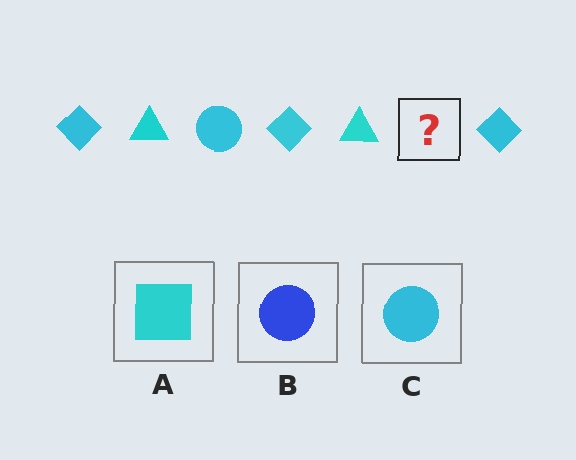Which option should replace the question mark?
Option C.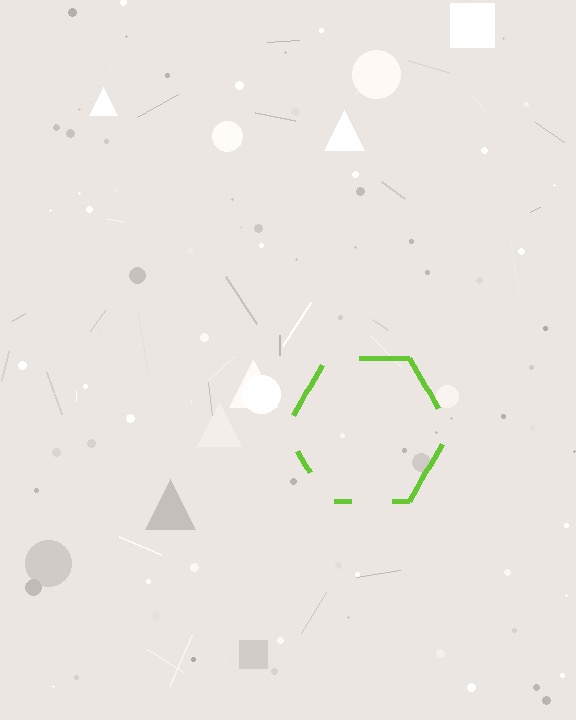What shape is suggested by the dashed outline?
The dashed outline suggests a hexagon.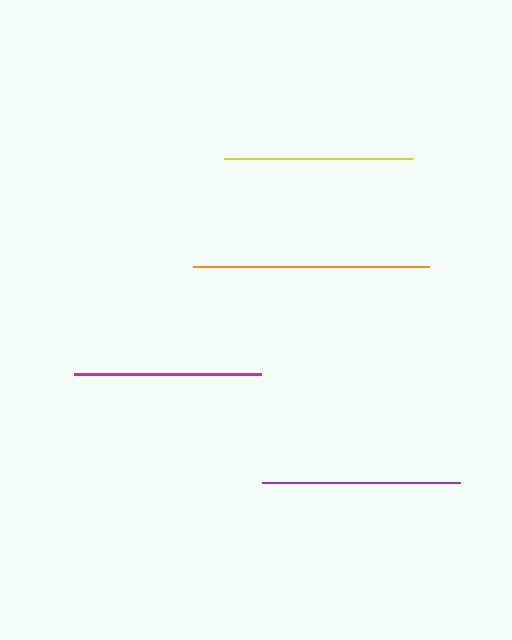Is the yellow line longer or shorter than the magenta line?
The yellow line is longer than the magenta line.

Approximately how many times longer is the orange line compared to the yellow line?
The orange line is approximately 1.3 times the length of the yellow line.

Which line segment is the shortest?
The magenta line is the shortest at approximately 187 pixels.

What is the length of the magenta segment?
The magenta segment is approximately 187 pixels long.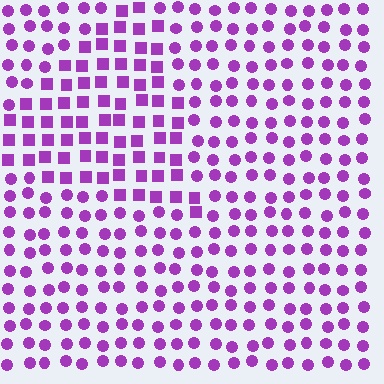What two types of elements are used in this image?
The image uses squares inside the triangle region and circles outside it.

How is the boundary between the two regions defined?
The boundary is defined by a change in element shape: squares inside vs. circles outside. All elements share the same color and spacing.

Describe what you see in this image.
The image is filled with small purple elements arranged in a uniform grid. A triangle-shaped region contains squares, while the surrounding area contains circles. The boundary is defined purely by the change in element shape.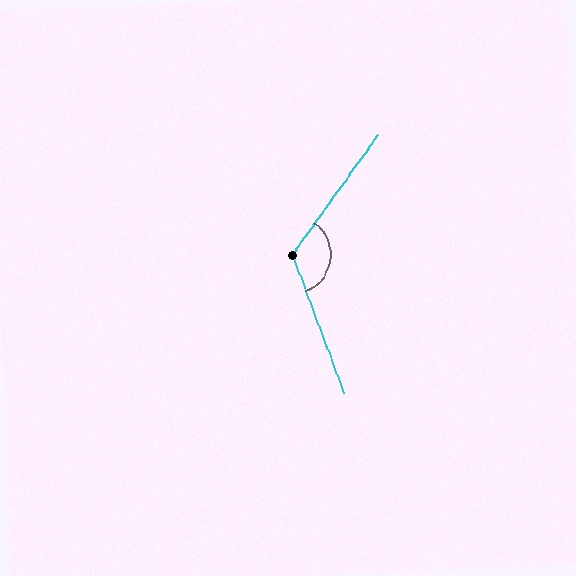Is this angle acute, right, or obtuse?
It is obtuse.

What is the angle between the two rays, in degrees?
Approximately 123 degrees.